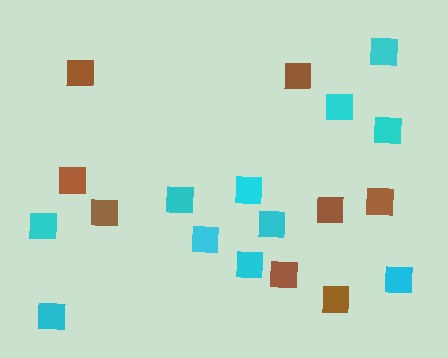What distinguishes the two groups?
There are 2 groups: one group of brown squares (8) and one group of cyan squares (11).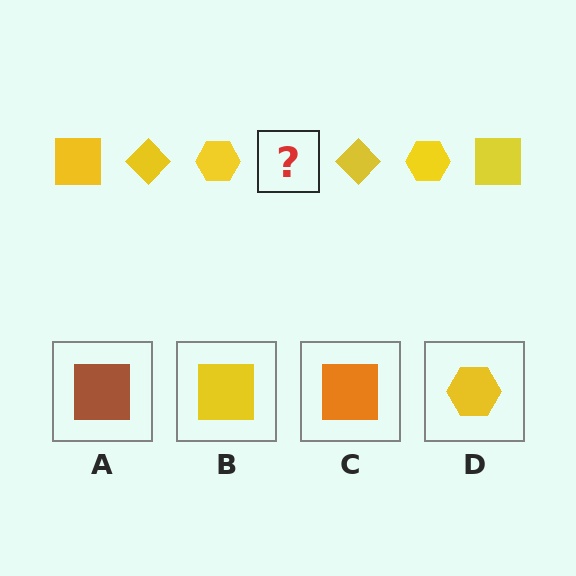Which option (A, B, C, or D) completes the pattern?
B.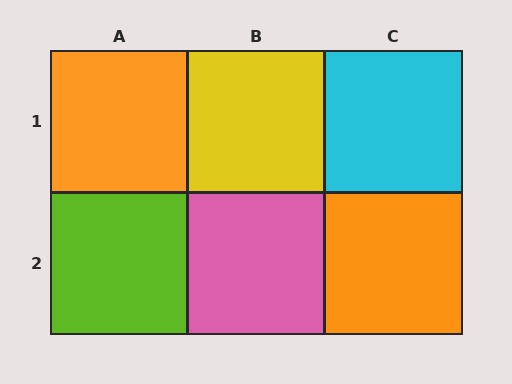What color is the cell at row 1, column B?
Yellow.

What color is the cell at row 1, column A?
Orange.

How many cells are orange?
2 cells are orange.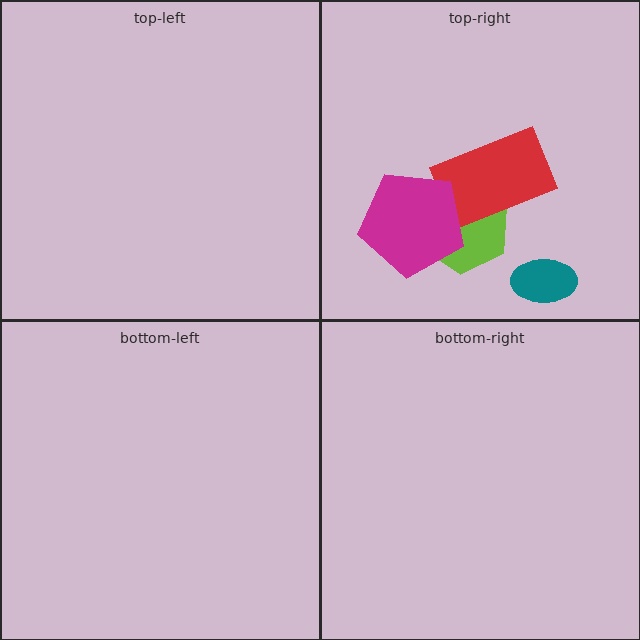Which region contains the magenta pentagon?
The top-right region.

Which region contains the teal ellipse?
The top-right region.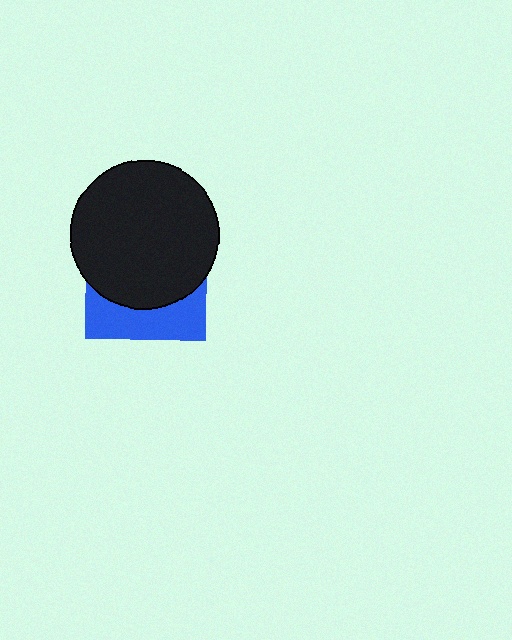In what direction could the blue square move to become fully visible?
The blue square could move down. That would shift it out from behind the black circle entirely.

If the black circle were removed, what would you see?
You would see the complete blue square.